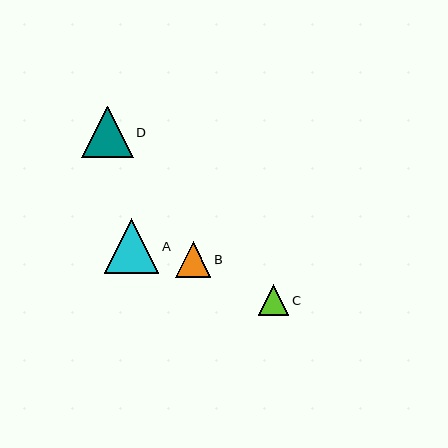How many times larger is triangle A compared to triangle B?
Triangle A is approximately 1.5 times the size of triangle B.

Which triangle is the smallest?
Triangle C is the smallest with a size of approximately 30 pixels.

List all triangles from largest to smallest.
From largest to smallest: A, D, B, C.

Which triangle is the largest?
Triangle A is the largest with a size of approximately 54 pixels.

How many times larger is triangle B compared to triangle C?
Triangle B is approximately 1.2 times the size of triangle C.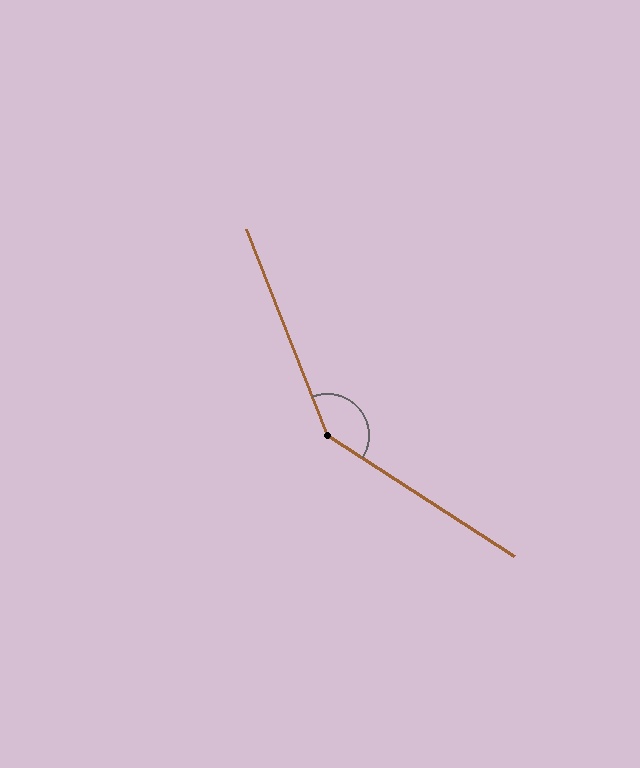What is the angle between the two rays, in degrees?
Approximately 144 degrees.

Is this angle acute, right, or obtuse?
It is obtuse.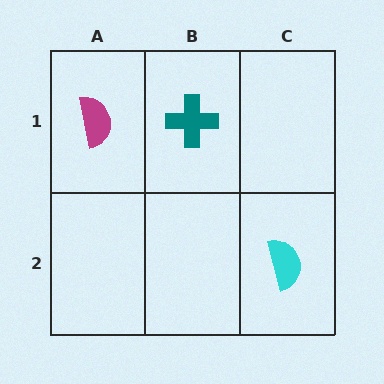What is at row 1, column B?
A teal cross.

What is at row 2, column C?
A cyan semicircle.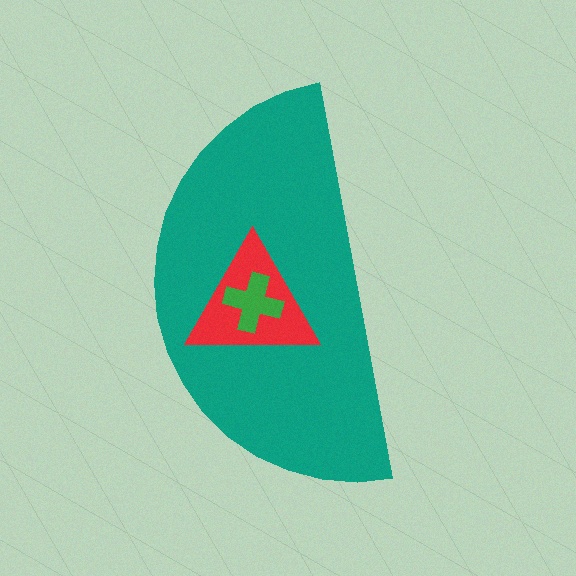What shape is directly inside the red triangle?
The green cross.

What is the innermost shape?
The green cross.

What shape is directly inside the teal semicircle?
The red triangle.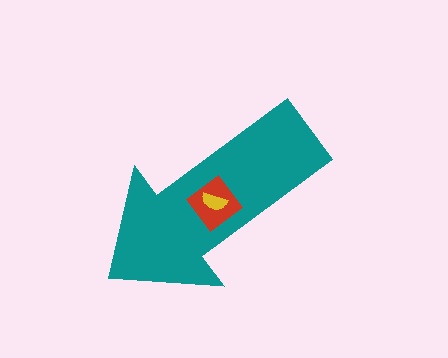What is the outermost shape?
The teal arrow.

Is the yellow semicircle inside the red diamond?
Yes.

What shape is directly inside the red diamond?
The yellow semicircle.